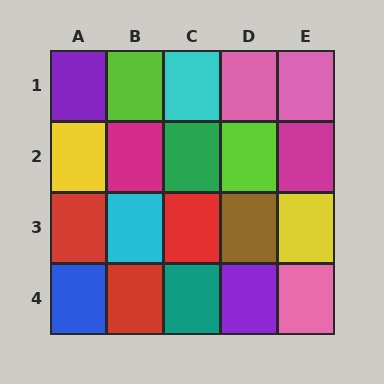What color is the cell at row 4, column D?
Purple.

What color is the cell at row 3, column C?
Red.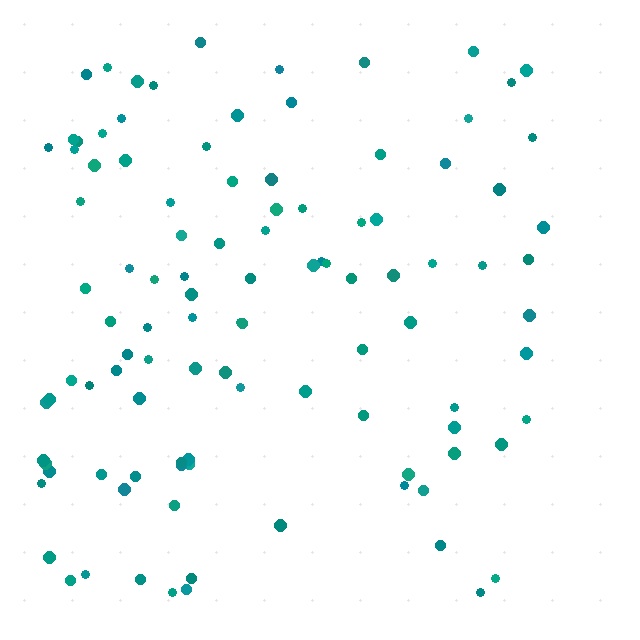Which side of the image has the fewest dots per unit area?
The right.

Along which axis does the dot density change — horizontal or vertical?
Horizontal.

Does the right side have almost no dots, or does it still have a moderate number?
Still a moderate number, just noticeably fewer than the left.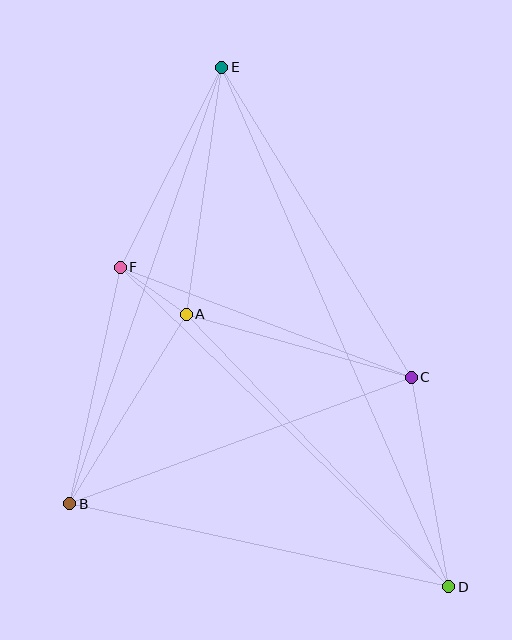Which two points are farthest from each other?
Points D and E are farthest from each other.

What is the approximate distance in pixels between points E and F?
The distance between E and F is approximately 224 pixels.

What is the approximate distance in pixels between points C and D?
The distance between C and D is approximately 213 pixels.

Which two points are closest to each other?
Points A and F are closest to each other.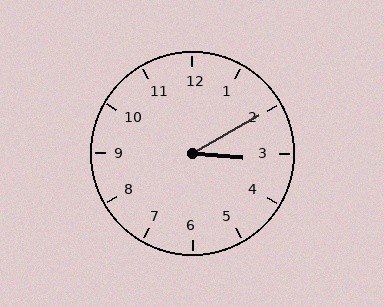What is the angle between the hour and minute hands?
Approximately 35 degrees.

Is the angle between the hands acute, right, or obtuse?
It is acute.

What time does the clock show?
3:10.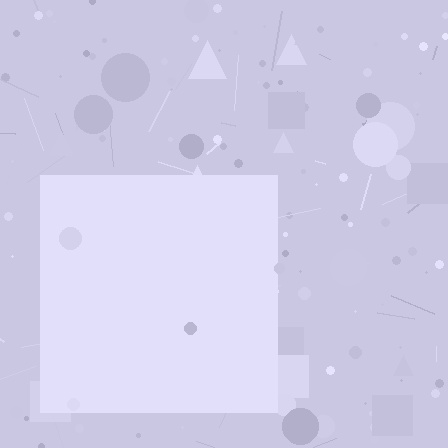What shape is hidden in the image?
A square is hidden in the image.